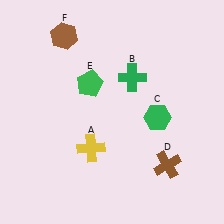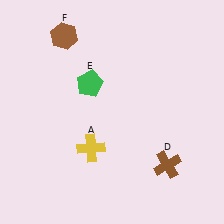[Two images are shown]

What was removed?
The green cross (B), the green hexagon (C) were removed in Image 2.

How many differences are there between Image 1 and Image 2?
There are 2 differences between the two images.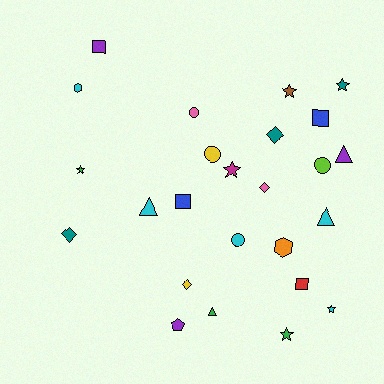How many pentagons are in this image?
There is 1 pentagon.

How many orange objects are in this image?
There is 1 orange object.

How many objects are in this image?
There are 25 objects.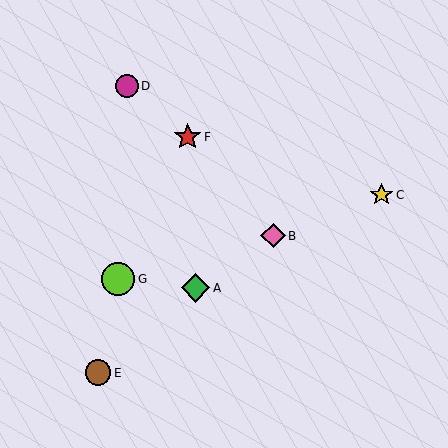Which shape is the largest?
The lime circle (labeled G) is the largest.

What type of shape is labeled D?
Shape D is a magenta circle.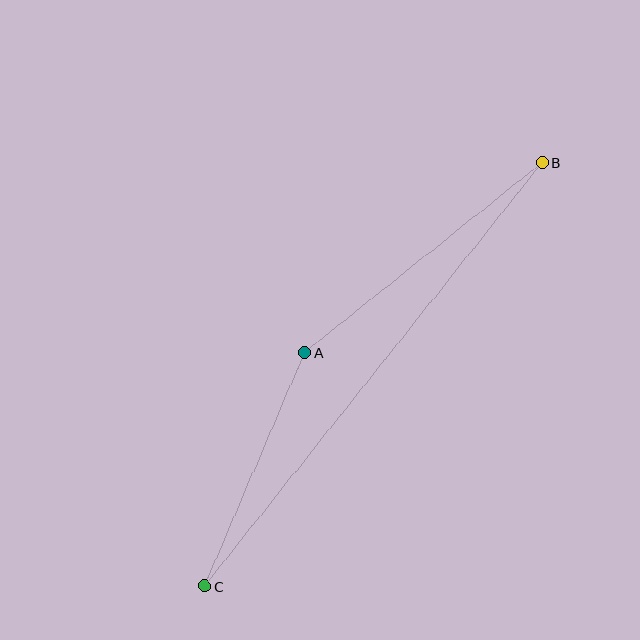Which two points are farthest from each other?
Points B and C are farthest from each other.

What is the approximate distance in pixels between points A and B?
The distance between A and B is approximately 303 pixels.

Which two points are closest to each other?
Points A and C are closest to each other.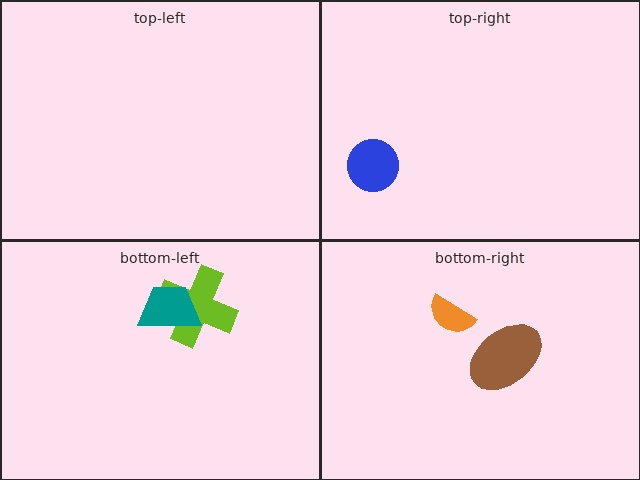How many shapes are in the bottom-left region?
2.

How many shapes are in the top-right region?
1.